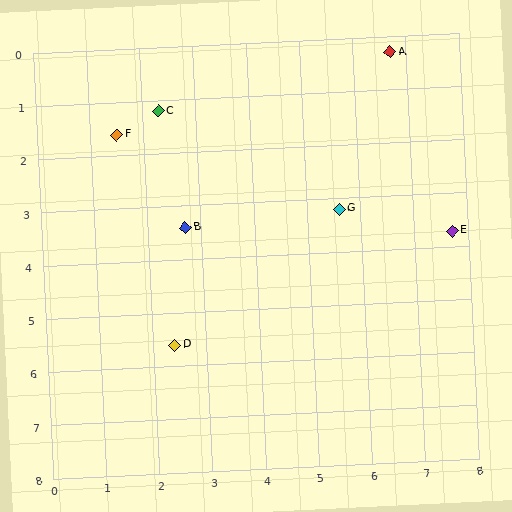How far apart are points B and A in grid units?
Points B and A are about 5.1 grid units apart.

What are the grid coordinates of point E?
Point E is at approximately (7.7, 3.7).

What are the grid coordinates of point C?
Point C is at approximately (2.3, 1.2).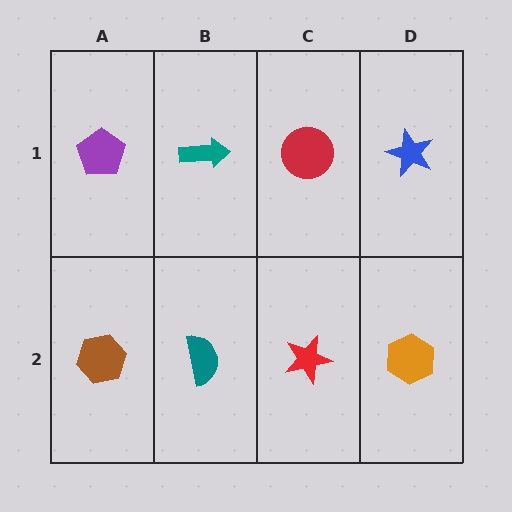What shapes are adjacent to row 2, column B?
A teal arrow (row 1, column B), a brown hexagon (row 2, column A), a red star (row 2, column C).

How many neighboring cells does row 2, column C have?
3.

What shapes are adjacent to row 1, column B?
A teal semicircle (row 2, column B), a purple pentagon (row 1, column A), a red circle (row 1, column C).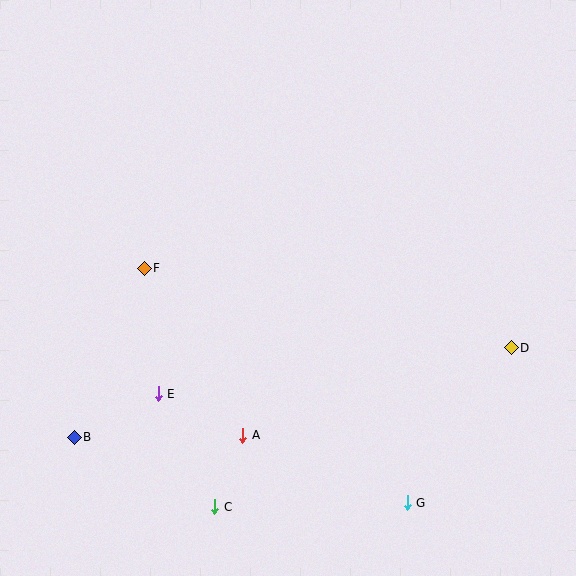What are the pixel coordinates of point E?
Point E is at (158, 394).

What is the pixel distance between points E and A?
The distance between E and A is 94 pixels.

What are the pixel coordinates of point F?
Point F is at (144, 268).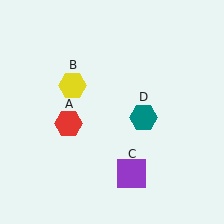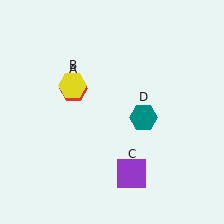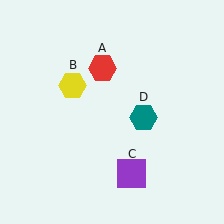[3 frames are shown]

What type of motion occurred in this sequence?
The red hexagon (object A) rotated clockwise around the center of the scene.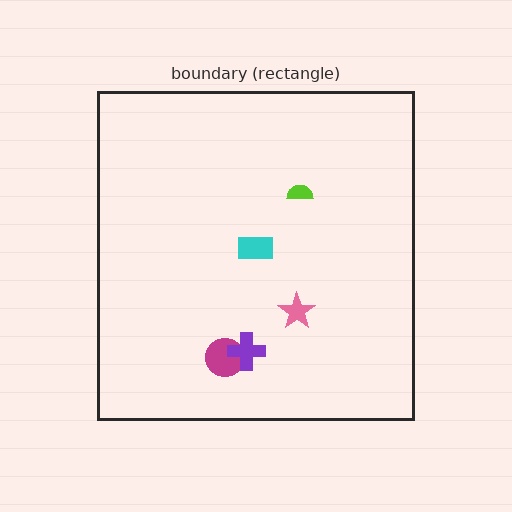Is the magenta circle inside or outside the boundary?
Inside.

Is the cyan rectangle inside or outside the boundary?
Inside.